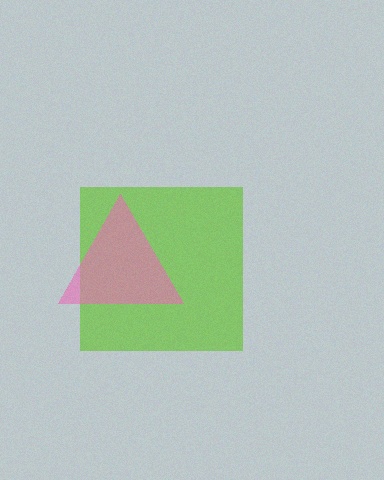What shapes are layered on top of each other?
The layered shapes are: a lime square, a pink triangle.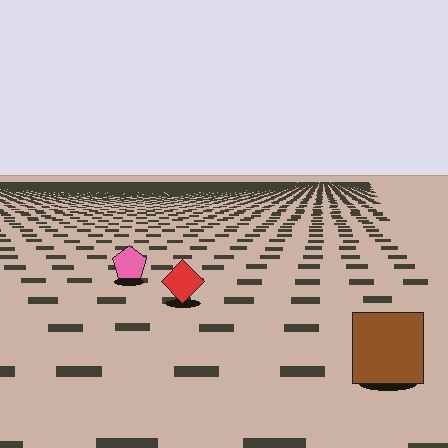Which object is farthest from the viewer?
The pink pentagon is farthest from the viewer. It appears smaller and the ground texture around it is denser.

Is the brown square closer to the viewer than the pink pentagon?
Yes. The brown square is closer — you can tell from the texture gradient: the ground texture is coarser near it.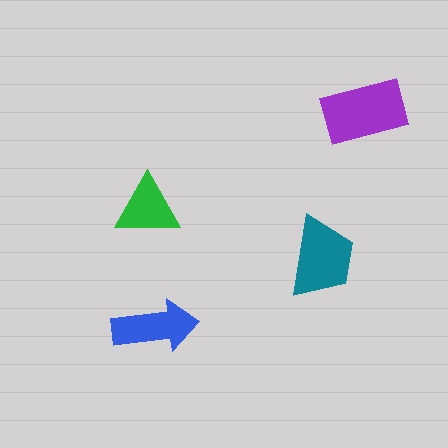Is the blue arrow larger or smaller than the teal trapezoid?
Smaller.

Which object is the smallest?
The green triangle.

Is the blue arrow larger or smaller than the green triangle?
Larger.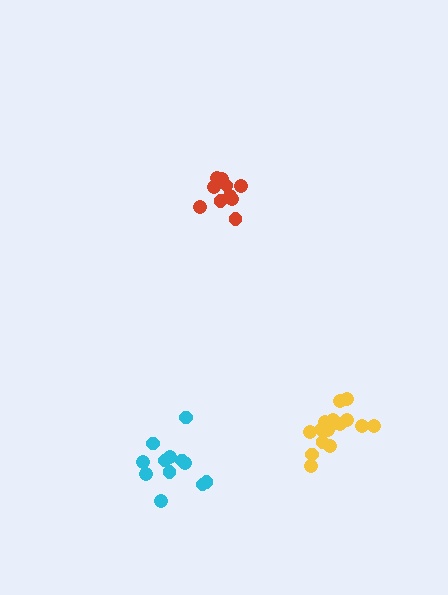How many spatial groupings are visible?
There are 3 spatial groupings.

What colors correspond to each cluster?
The clusters are colored: red, cyan, yellow.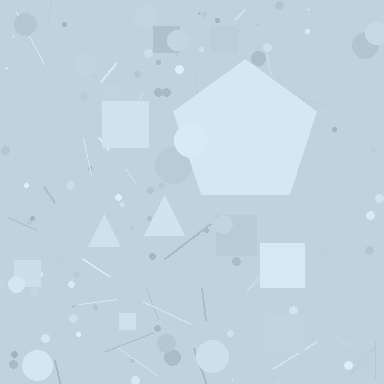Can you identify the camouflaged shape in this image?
The camouflaged shape is a pentagon.